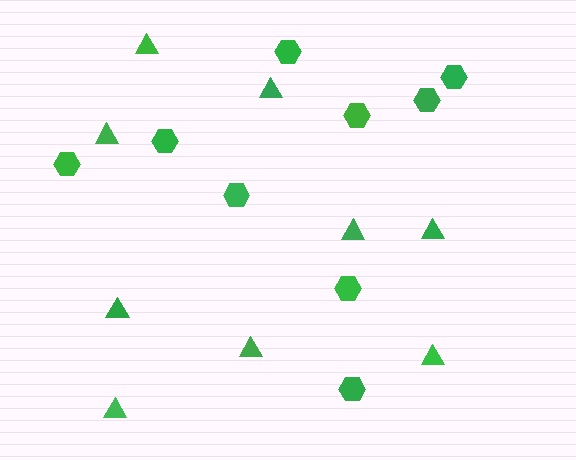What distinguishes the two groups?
There are 2 groups: one group of triangles (9) and one group of hexagons (9).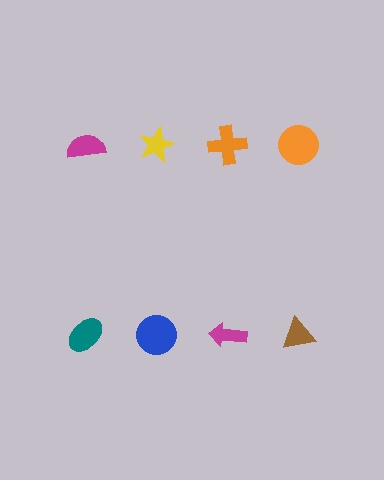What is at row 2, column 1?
A teal ellipse.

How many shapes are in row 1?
4 shapes.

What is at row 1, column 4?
An orange circle.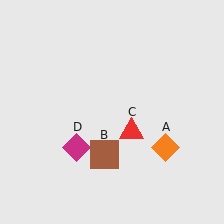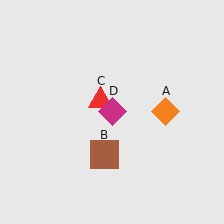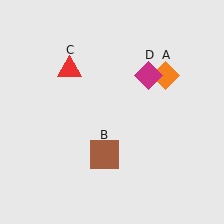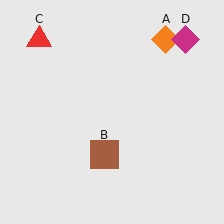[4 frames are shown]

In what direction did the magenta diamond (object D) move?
The magenta diamond (object D) moved up and to the right.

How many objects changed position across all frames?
3 objects changed position: orange diamond (object A), red triangle (object C), magenta diamond (object D).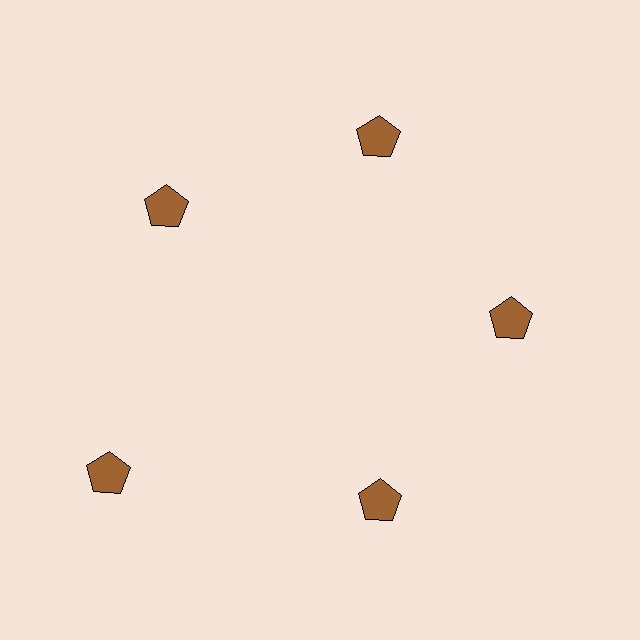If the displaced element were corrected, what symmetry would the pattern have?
It would have 5-fold rotational symmetry — the pattern would map onto itself every 72 degrees.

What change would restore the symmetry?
The symmetry would be restored by moving it inward, back onto the ring so that all 5 pentagons sit at equal angles and equal distance from the center.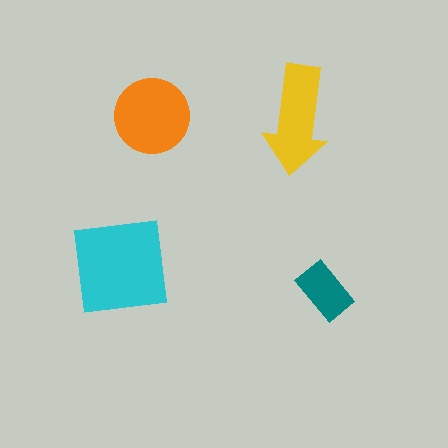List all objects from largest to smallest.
The cyan square, the orange circle, the yellow arrow, the teal rectangle.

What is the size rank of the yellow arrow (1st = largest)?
3rd.